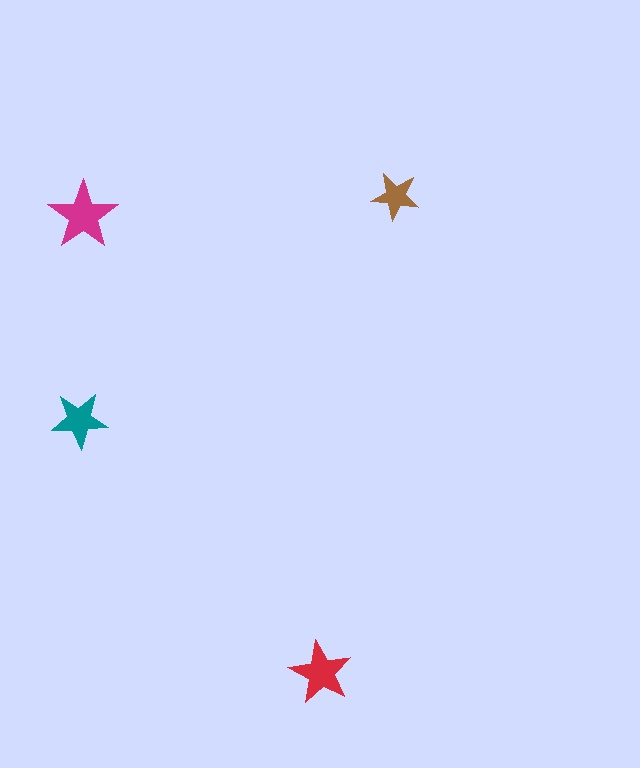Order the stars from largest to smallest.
the magenta one, the red one, the teal one, the brown one.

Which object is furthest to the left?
The teal star is leftmost.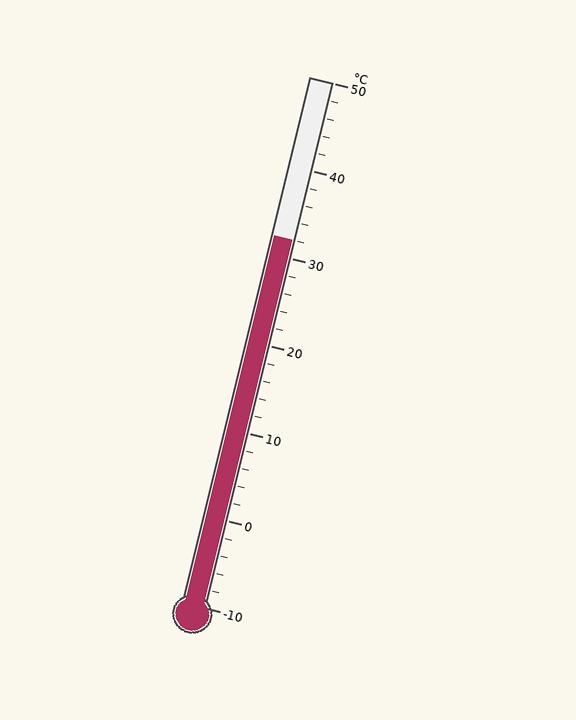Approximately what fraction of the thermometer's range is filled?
The thermometer is filled to approximately 70% of its range.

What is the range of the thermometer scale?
The thermometer scale ranges from -10°C to 50°C.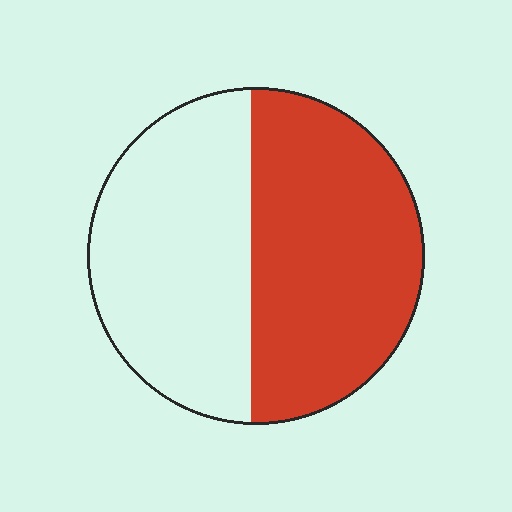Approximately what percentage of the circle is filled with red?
Approximately 50%.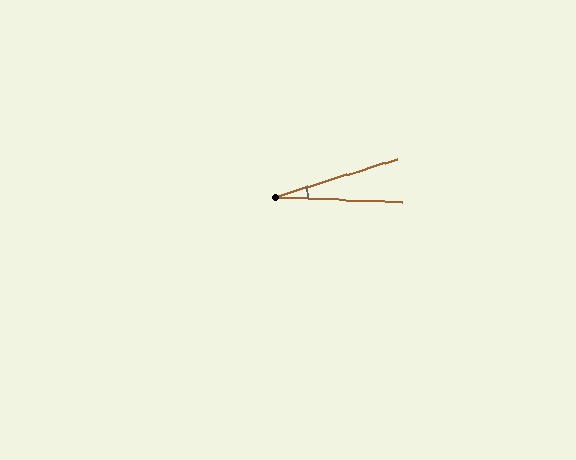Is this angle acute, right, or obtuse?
It is acute.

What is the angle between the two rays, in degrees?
Approximately 20 degrees.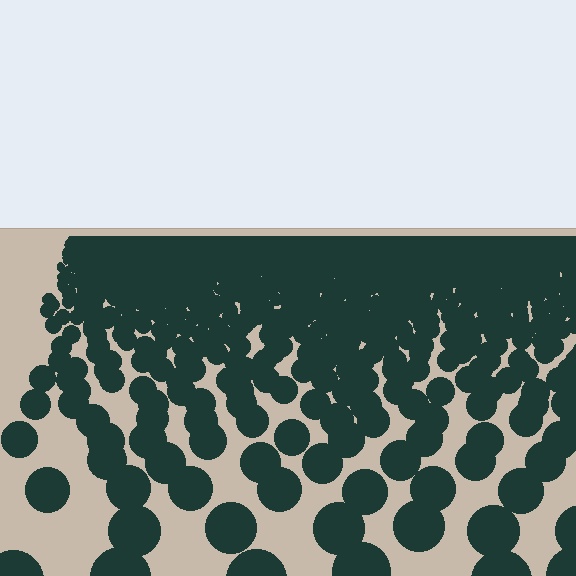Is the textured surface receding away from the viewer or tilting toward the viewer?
The surface is receding away from the viewer. Texture elements get smaller and denser toward the top.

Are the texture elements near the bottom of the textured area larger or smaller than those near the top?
Larger. Near the bottom, elements are closer to the viewer and appear at a bigger on-screen size.